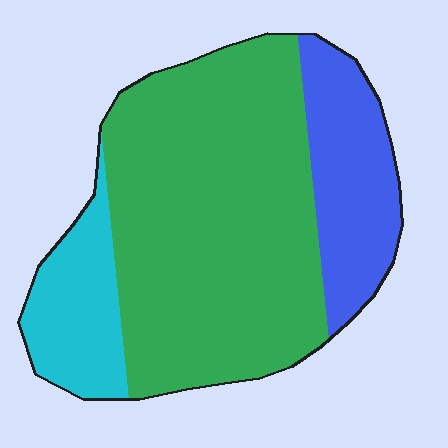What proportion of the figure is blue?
Blue takes up about one fifth (1/5) of the figure.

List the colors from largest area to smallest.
From largest to smallest: green, blue, cyan.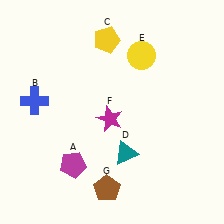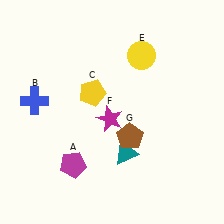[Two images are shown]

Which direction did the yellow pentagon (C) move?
The yellow pentagon (C) moved down.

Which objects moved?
The objects that moved are: the yellow pentagon (C), the brown pentagon (G).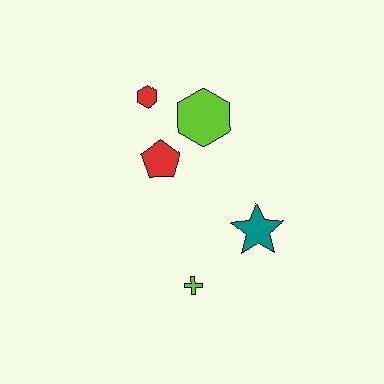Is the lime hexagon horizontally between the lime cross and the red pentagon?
No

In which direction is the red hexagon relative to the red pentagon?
The red hexagon is above the red pentagon.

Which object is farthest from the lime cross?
The red hexagon is farthest from the lime cross.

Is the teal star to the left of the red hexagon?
No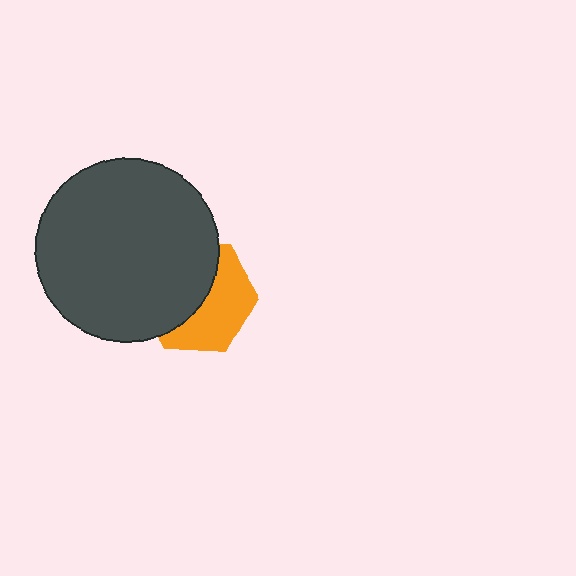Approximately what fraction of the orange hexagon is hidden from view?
Roughly 52% of the orange hexagon is hidden behind the dark gray circle.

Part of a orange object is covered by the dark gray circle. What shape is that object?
It is a hexagon.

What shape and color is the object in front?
The object in front is a dark gray circle.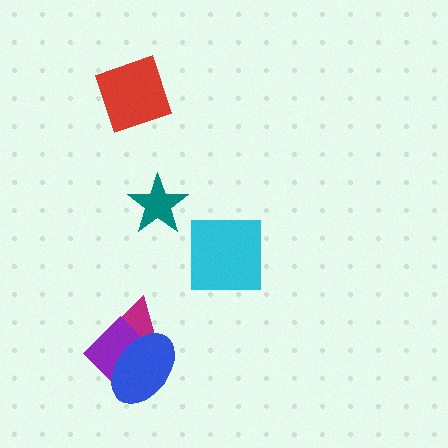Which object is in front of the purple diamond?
The blue ellipse is in front of the purple diamond.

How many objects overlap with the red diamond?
0 objects overlap with the red diamond.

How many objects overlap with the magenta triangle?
2 objects overlap with the magenta triangle.